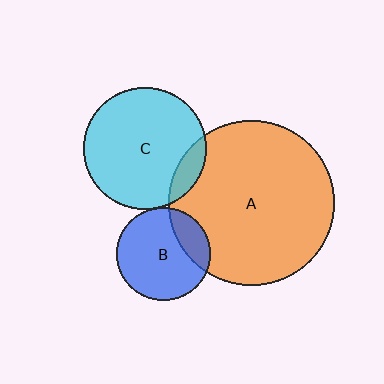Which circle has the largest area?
Circle A (orange).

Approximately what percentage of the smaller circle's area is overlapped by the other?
Approximately 5%.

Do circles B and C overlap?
Yes.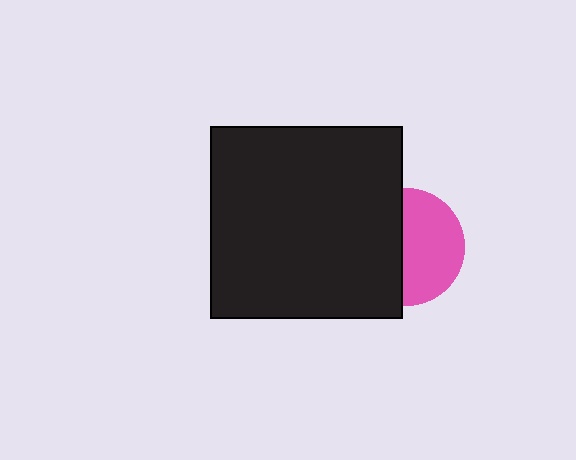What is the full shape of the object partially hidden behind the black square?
The partially hidden object is a pink circle.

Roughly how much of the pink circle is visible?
About half of it is visible (roughly 53%).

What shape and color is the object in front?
The object in front is a black square.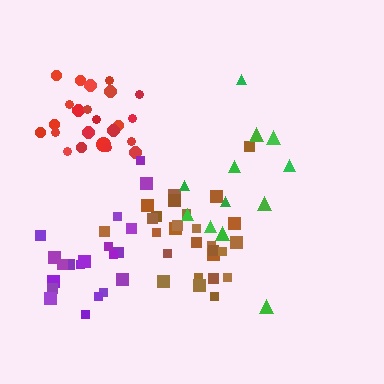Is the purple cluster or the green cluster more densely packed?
Purple.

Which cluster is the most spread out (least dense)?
Green.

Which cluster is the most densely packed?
Brown.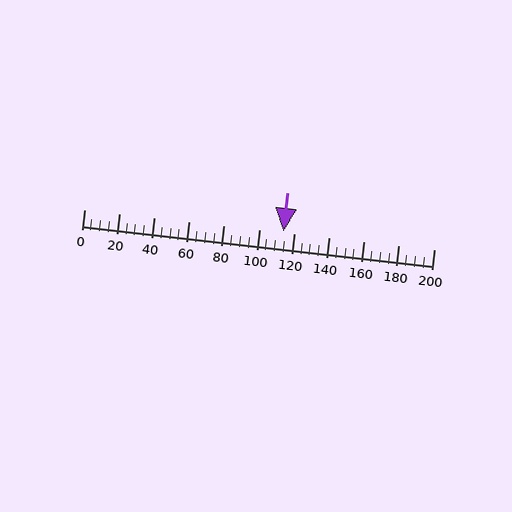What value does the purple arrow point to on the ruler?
The purple arrow points to approximately 114.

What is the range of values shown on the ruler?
The ruler shows values from 0 to 200.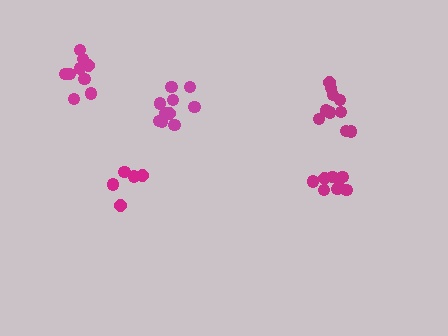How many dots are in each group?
Group 1: 10 dots, Group 2: 10 dots, Group 3: 5 dots, Group 4: 8 dots, Group 5: 9 dots (42 total).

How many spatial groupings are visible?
There are 5 spatial groupings.